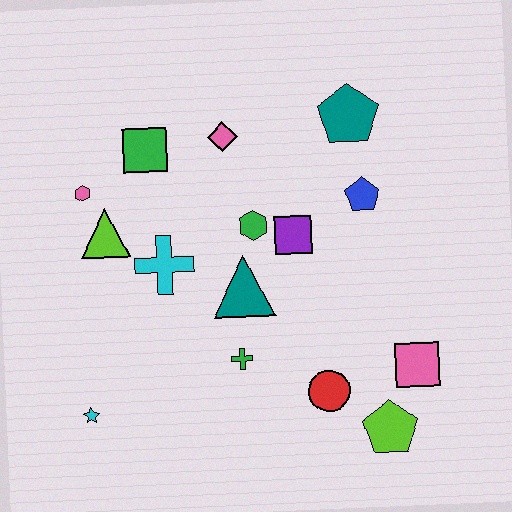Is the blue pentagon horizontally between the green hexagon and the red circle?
No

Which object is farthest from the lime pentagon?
The pink hexagon is farthest from the lime pentagon.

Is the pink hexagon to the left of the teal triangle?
Yes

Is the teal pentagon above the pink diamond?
Yes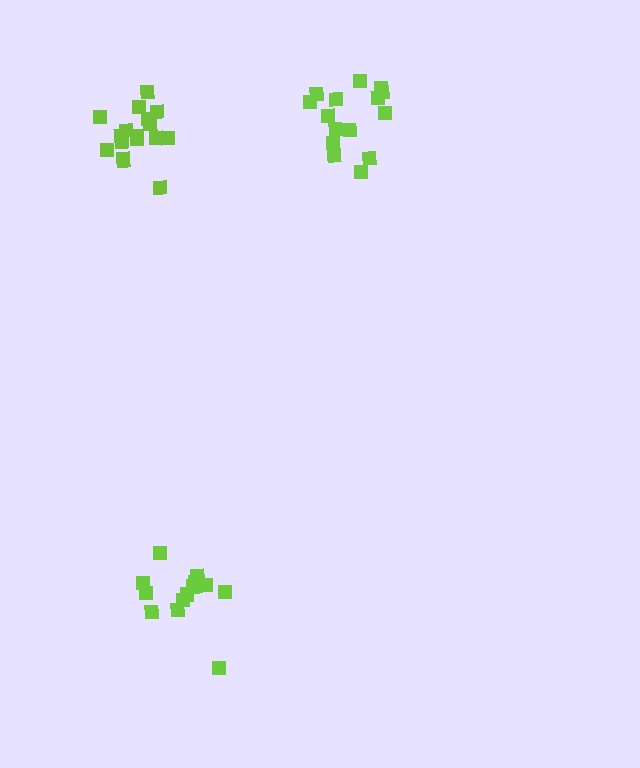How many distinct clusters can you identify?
There are 3 distinct clusters.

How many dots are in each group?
Group 1: 15 dots, Group 2: 13 dots, Group 3: 17 dots (45 total).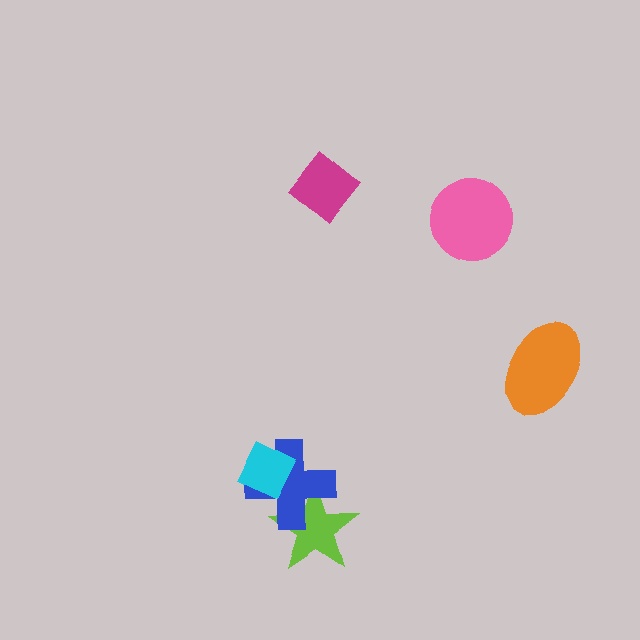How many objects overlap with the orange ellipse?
0 objects overlap with the orange ellipse.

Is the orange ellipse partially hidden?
No, no other shape covers it.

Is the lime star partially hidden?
Yes, it is partially covered by another shape.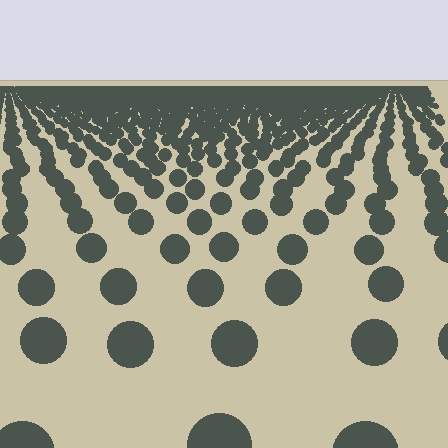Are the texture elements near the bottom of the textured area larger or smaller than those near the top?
Larger. Near the bottom, elements are closer to the viewer and appear at a bigger on-screen size.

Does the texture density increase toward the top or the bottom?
Density increases toward the top.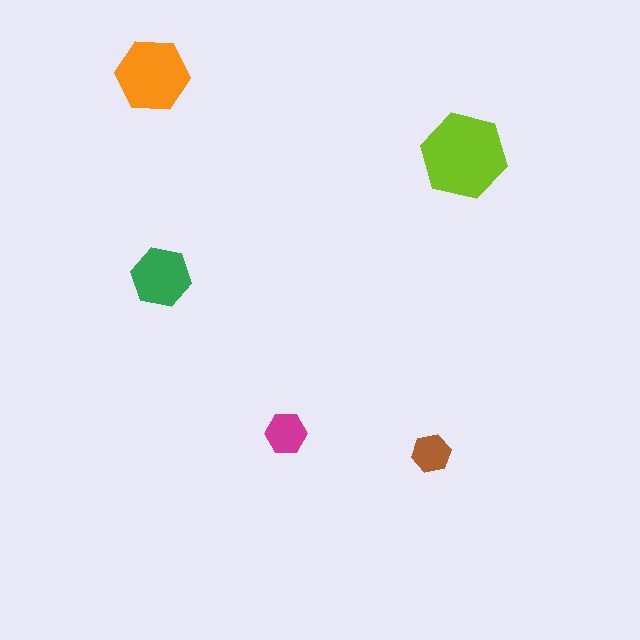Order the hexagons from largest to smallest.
the lime one, the orange one, the green one, the magenta one, the brown one.